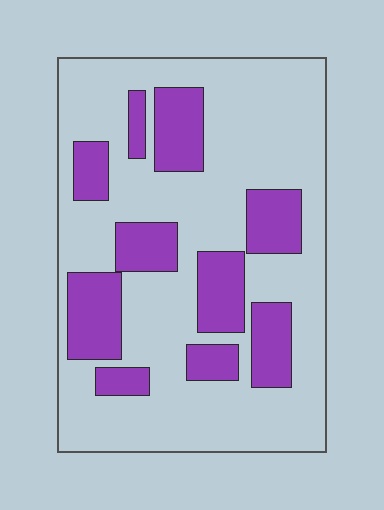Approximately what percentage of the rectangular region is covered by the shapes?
Approximately 30%.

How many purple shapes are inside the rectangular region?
10.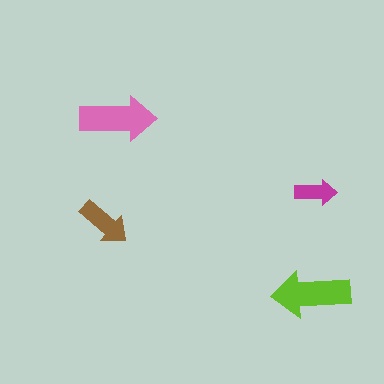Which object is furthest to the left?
The brown arrow is leftmost.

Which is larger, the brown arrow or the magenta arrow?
The brown one.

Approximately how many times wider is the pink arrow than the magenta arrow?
About 2 times wider.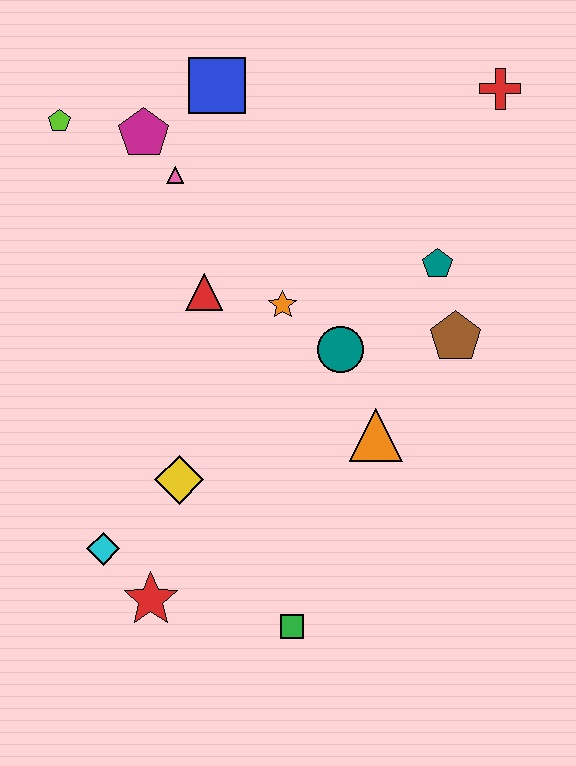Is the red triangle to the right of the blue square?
No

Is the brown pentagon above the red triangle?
No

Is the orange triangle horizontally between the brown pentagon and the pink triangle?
Yes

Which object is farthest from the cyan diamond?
The red cross is farthest from the cyan diamond.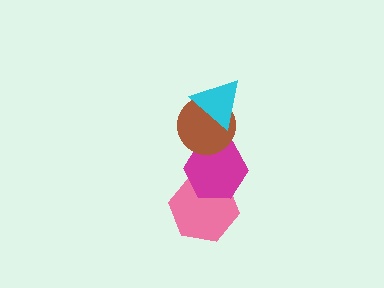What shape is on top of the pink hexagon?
The magenta hexagon is on top of the pink hexagon.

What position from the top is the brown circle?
The brown circle is 2nd from the top.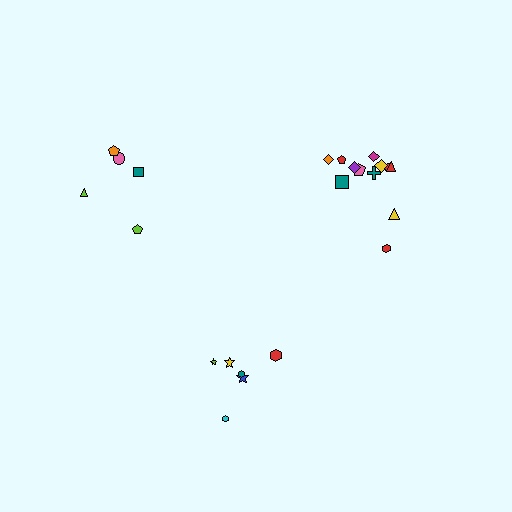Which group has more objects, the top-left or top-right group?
The top-right group.